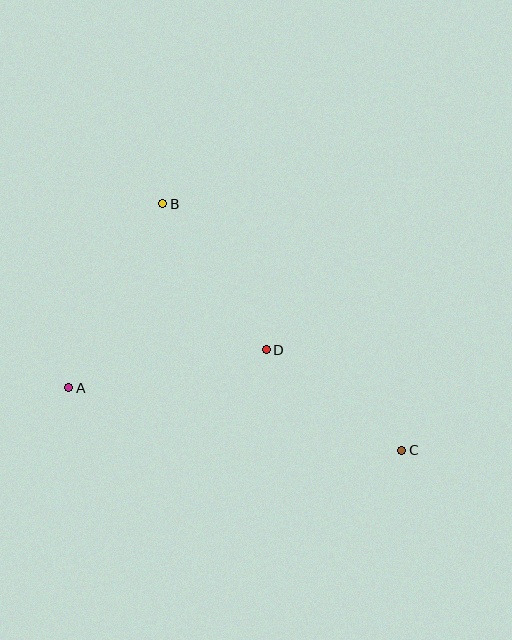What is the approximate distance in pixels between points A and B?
The distance between A and B is approximately 206 pixels.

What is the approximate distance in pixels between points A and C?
The distance between A and C is approximately 340 pixels.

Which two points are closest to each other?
Points C and D are closest to each other.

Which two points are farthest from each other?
Points B and C are farthest from each other.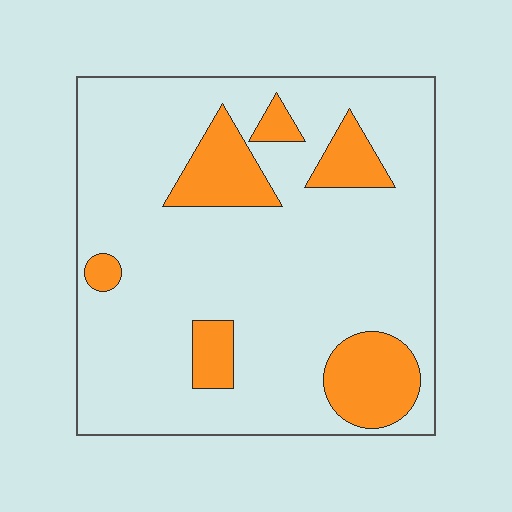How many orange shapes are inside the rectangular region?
6.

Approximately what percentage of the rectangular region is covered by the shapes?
Approximately 20%.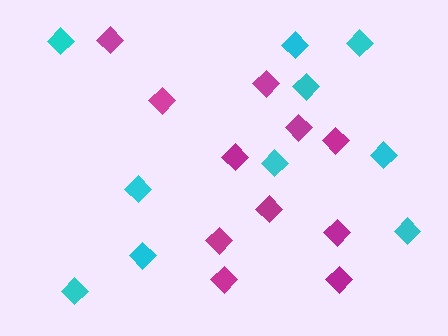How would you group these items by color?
There are 2 groups: one group of magenta diamonds (11) and one group of cyan diamonds (10).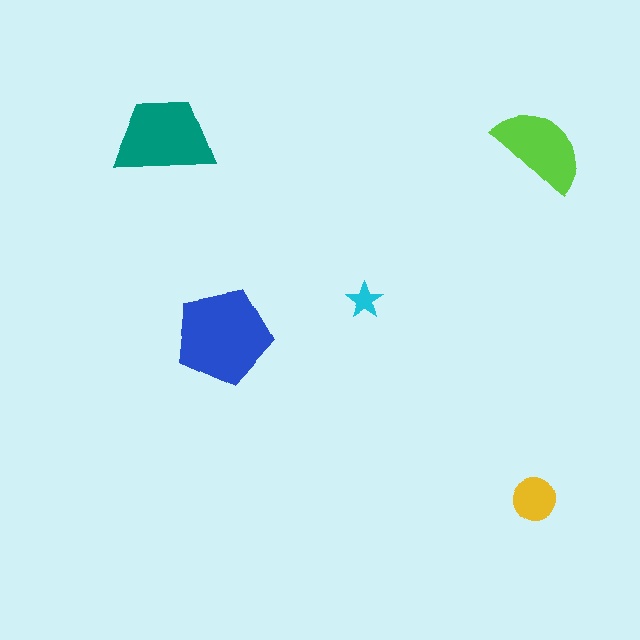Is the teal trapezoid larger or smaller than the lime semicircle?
Larger.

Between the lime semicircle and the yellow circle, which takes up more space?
The lime semicircle.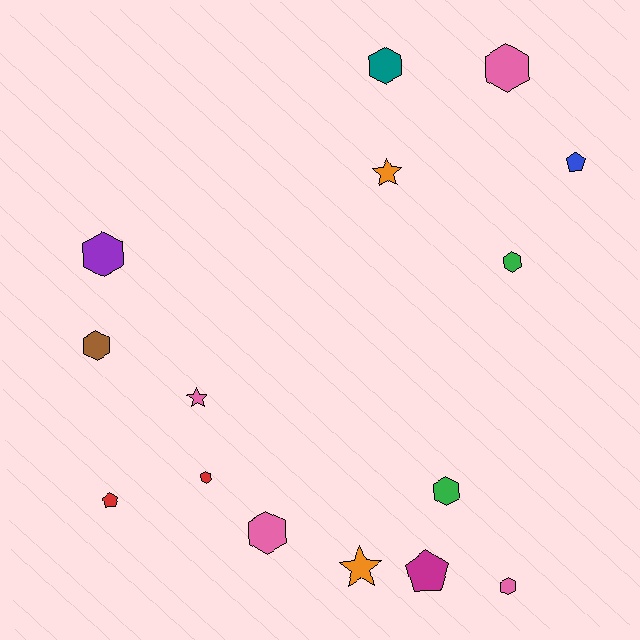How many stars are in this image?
There are 3 stars.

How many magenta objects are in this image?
There is 1 magenta object.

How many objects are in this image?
There are 15 objects.